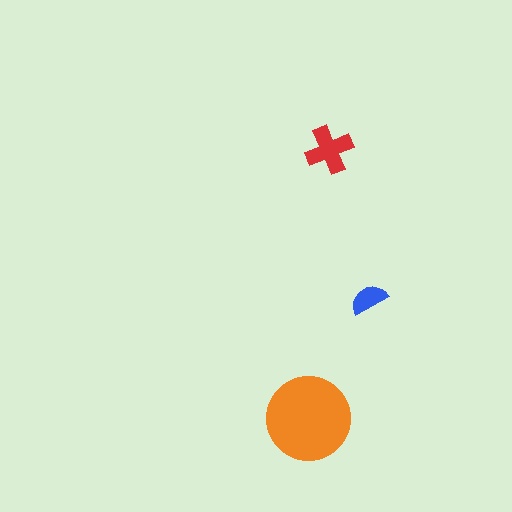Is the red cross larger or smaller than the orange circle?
Smaller.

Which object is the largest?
The orange circle.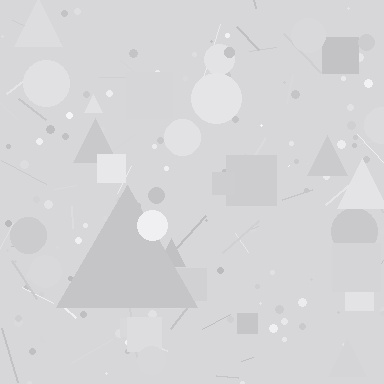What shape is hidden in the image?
A triangle is hidden in the image.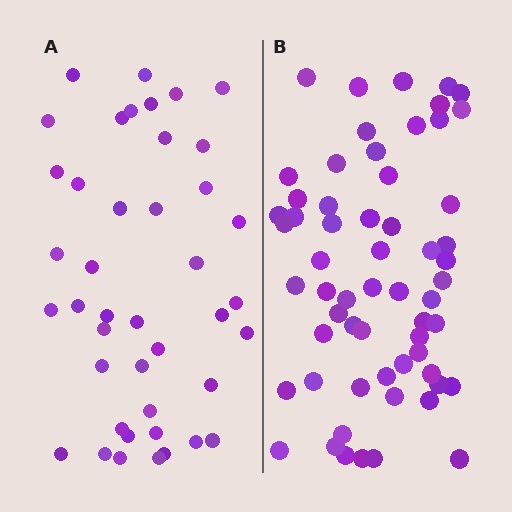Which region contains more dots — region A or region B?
Region B (the right region) has more dots.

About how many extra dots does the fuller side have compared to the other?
Region B has approximately 20 more dots than region A.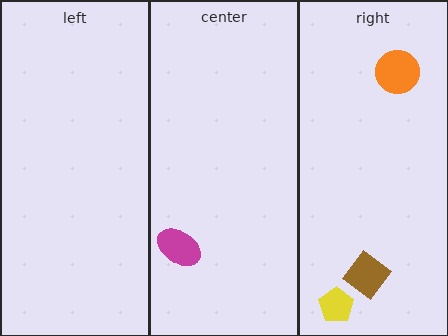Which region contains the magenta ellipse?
The center region.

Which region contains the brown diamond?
The right region.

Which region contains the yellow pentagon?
The right region.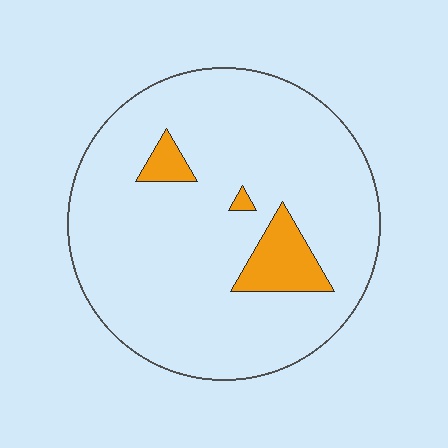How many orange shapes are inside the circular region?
3.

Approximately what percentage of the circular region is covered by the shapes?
Approximately 10%.